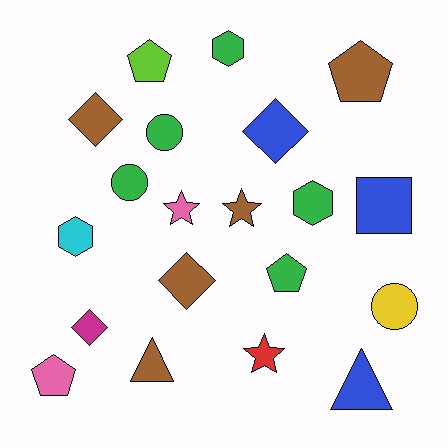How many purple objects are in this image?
There are no purple objects.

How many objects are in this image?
There are 20 objects.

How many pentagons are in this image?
There are 4 pentagons.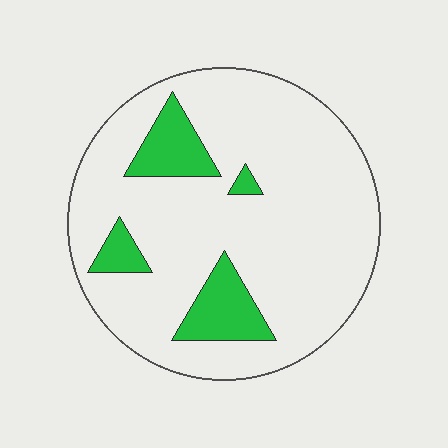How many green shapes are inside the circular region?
4.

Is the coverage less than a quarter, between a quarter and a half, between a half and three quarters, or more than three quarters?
Less than a quarter.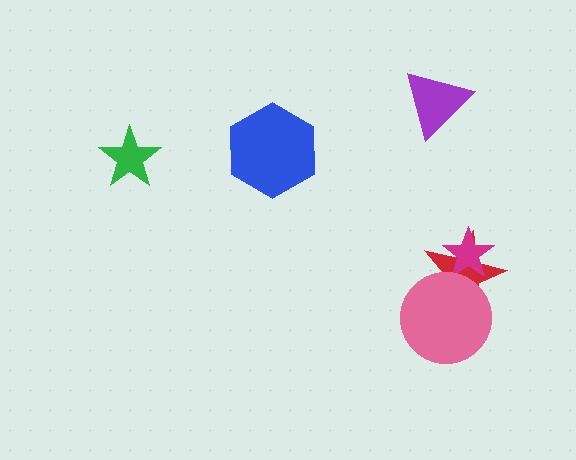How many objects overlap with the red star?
2 objects overlap with the red star.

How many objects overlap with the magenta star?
1 object overlaps with the magenta star.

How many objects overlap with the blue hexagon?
0 objects overlap with the blue hexagon.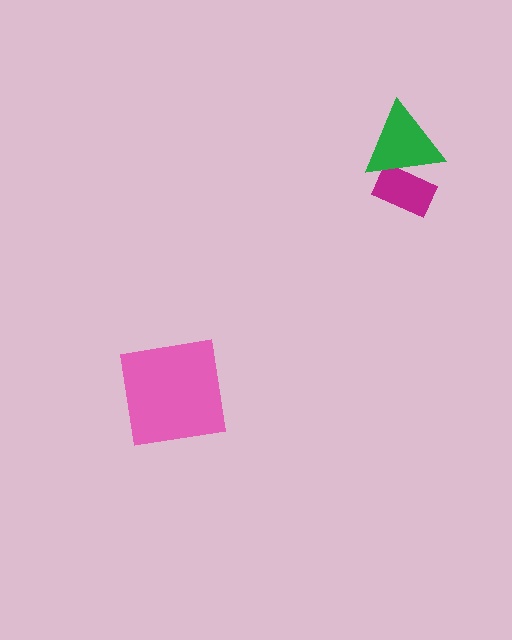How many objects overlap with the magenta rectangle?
1 object overlaps with the magenta rectangle.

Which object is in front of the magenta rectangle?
The green triangle is in front of the magenta rectangle.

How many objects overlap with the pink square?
0 objects overlap with the pink square.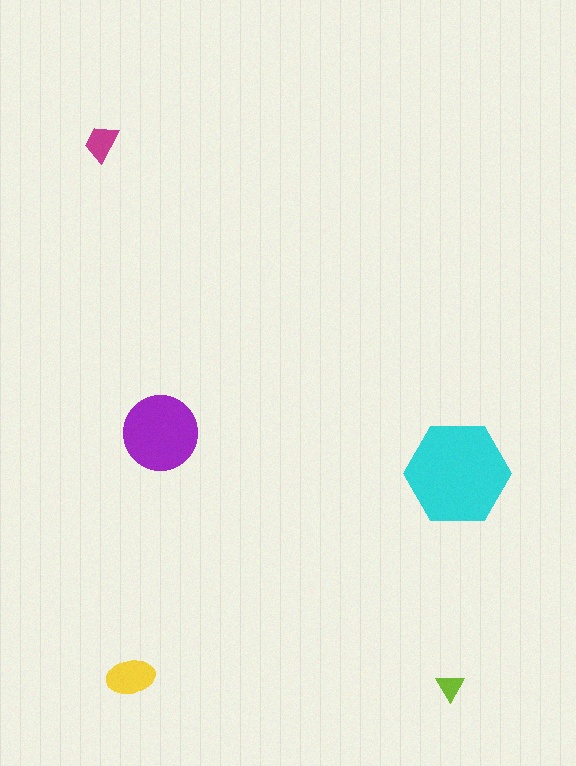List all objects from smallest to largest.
The lime triangle, the magenta trapezoid, the yellow ellipse, the purple circle, the cyan hexagon.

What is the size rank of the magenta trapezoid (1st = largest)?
4th.